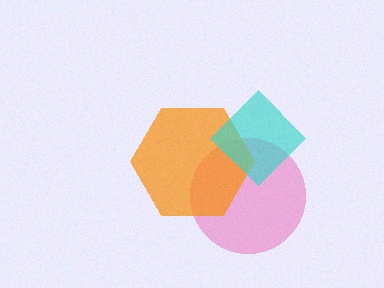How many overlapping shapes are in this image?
There are 3 overlapping shapes in the image.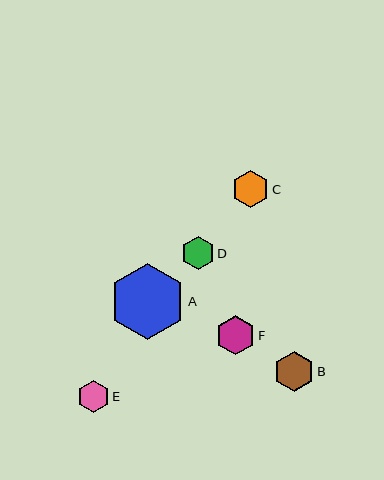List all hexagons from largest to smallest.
From largest to smallest: A, B, F, C, D, E.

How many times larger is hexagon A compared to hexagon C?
Hexagon A is approximately 2.1 times the size of hexagon C.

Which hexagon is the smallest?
Hexagon E is the smallest with a size of approximately 32 pixels.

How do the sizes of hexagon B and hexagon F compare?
Hexagon B and hexagon F are approximately the same size.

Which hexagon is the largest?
Hexagon A is the largest with a size of approximately 76 pixels.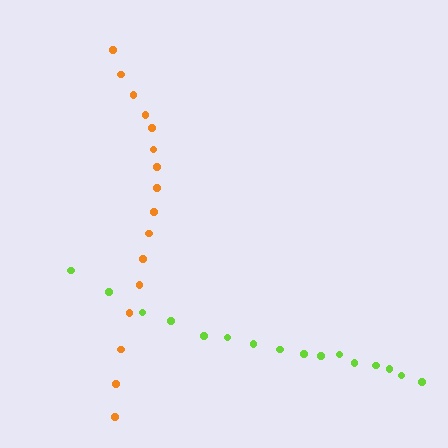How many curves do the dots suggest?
There are 2 distinct paths.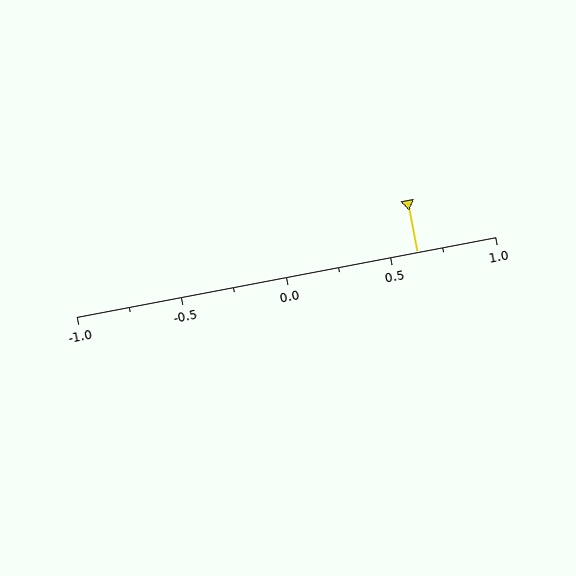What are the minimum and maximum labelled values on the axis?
The axis runs from -1.0 to 1.0.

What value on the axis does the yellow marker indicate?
The marker indicates approximately 0.62.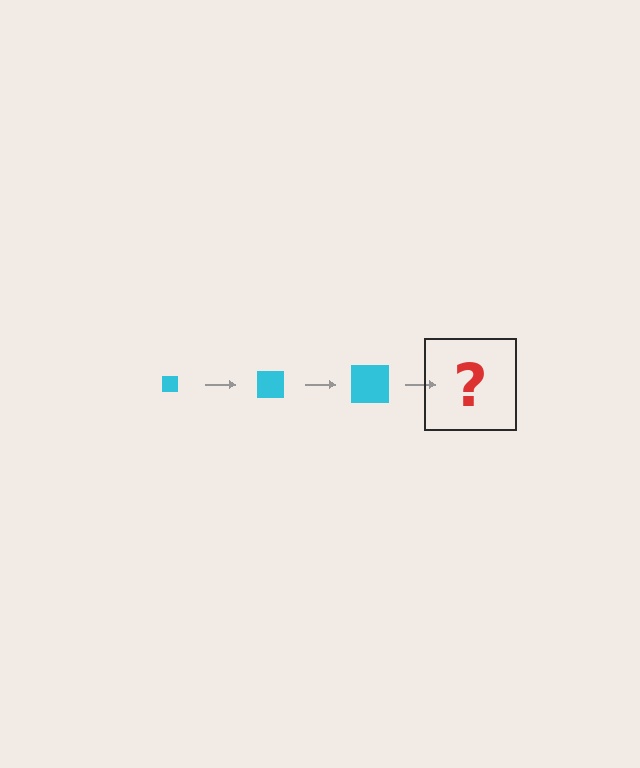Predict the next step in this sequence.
The next step is a cyan square, larger than the previous one.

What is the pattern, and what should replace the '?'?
The pattern is that the square gets progressively larger each step. The '?' should be a cyan square, larger than the previous one.